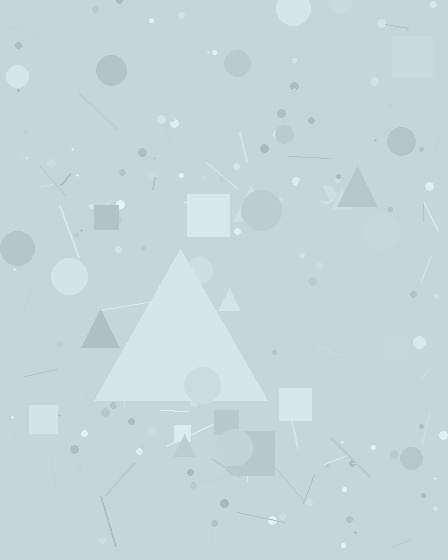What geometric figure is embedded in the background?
A triangle is embedded in the background.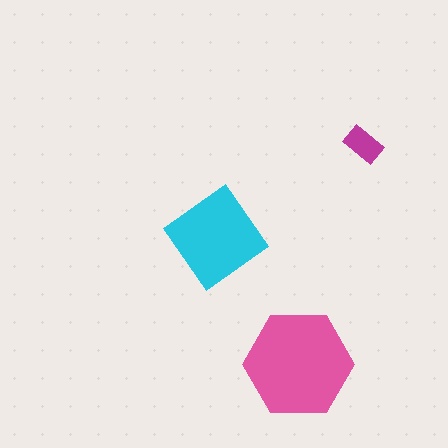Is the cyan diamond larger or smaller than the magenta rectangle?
Larger.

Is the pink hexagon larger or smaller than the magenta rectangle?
Larger.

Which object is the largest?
The pink hexagon.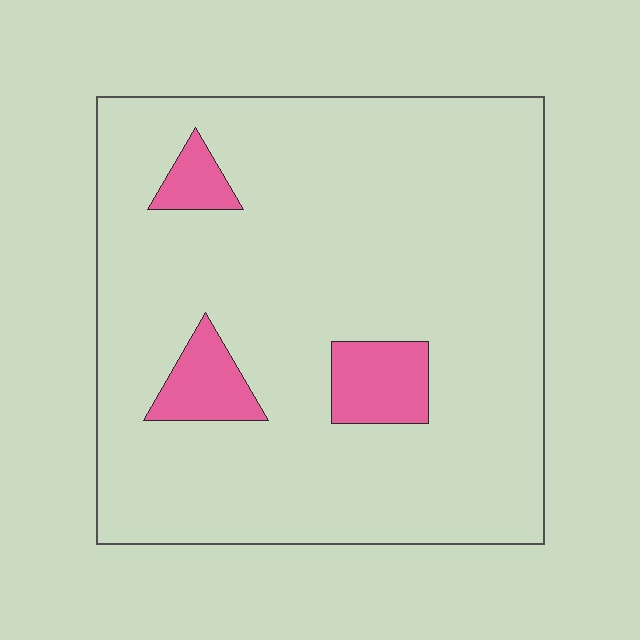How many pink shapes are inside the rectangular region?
3.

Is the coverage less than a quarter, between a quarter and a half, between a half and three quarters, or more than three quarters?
Less than a quarter.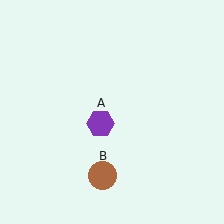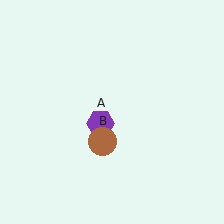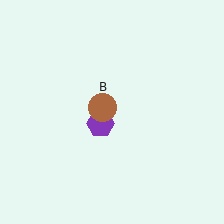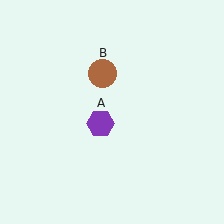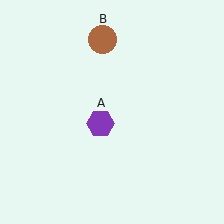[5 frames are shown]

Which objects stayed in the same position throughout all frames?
Purple hexagon (object A) remained stationary.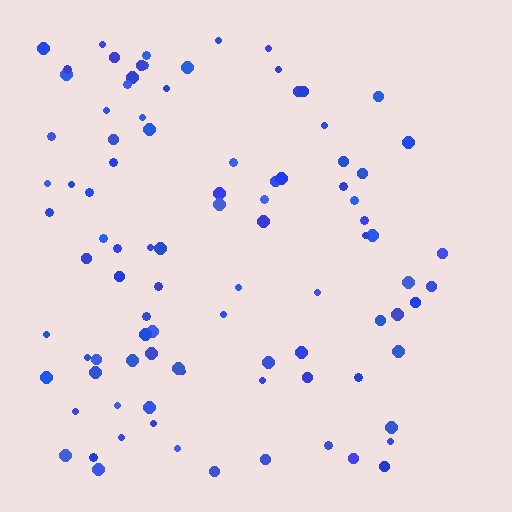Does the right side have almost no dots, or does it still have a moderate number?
Still a moderate number, just noticeably fewer than the left.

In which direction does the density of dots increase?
From right to left, with the left side densest.